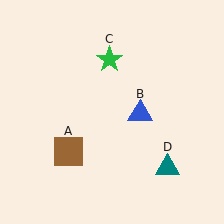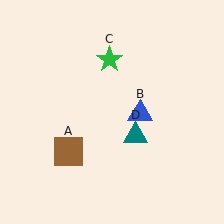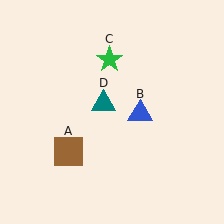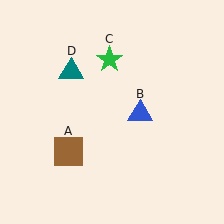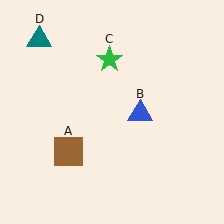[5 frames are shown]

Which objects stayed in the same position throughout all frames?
Brown square (object A) and blue triangle (object B) and green star (object C) remained stationary.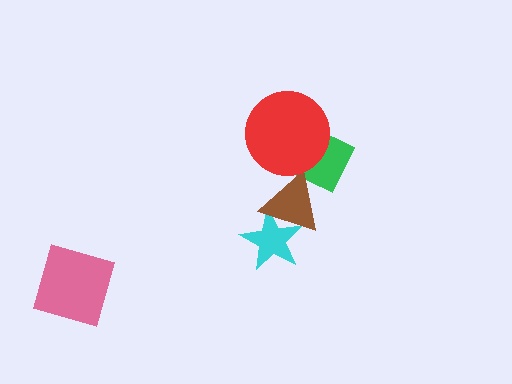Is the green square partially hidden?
Yes, it is partially covered by another shape.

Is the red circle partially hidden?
No, no other shape covers it.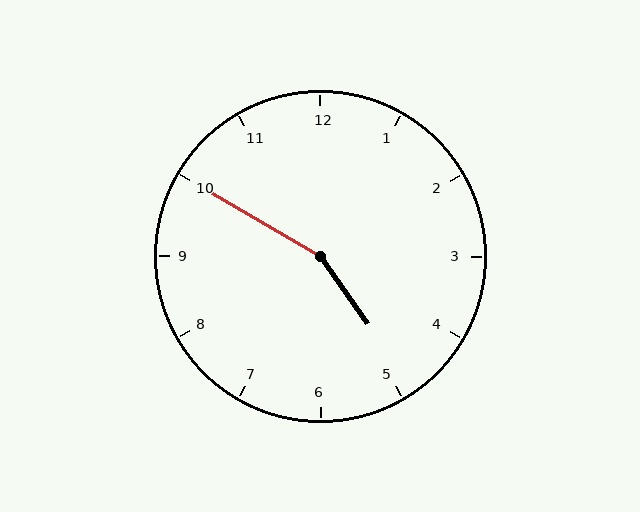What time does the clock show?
4:50.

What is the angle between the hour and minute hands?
Approximately 155 degrees.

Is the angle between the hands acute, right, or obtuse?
It is obtuse.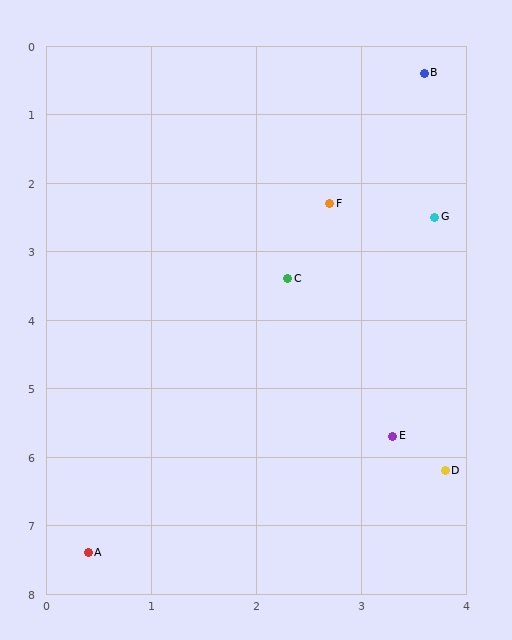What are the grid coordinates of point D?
Point D is at approximately (3.8, 6.2).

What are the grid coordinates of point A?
Point A is at approximately (0.4, 7.4).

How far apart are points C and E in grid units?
Points C and E are about 2.5 grid units apart.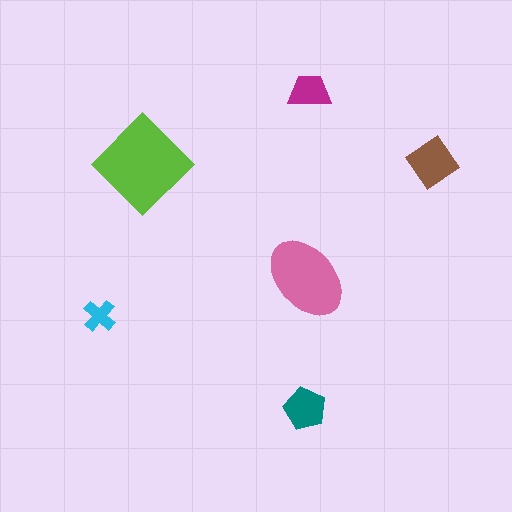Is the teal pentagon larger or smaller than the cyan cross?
Larger.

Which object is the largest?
The lime diamond.